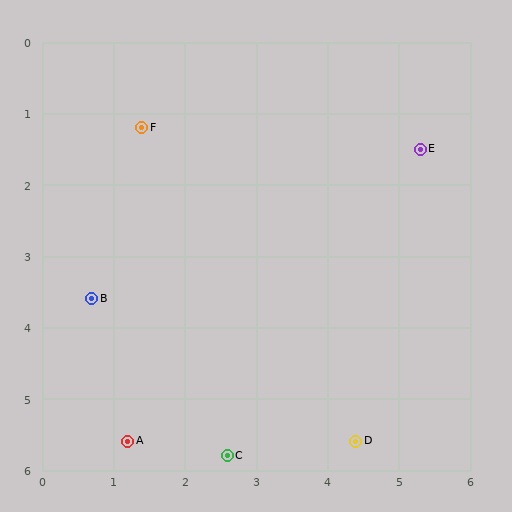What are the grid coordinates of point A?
Point A is at approximately (1.2, 5.6).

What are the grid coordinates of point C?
Point C is at approximately (2.6, 5.8).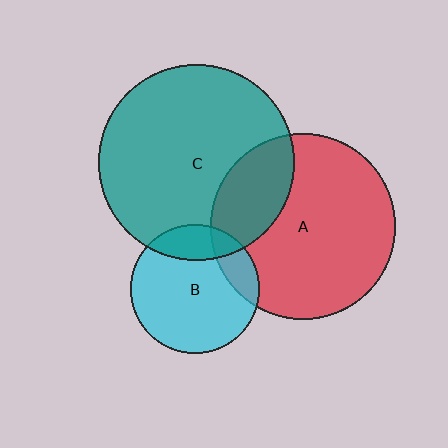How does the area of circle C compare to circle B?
Approximately 2.3 times.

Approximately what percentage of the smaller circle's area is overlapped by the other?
Approximately 15%.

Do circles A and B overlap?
Yes.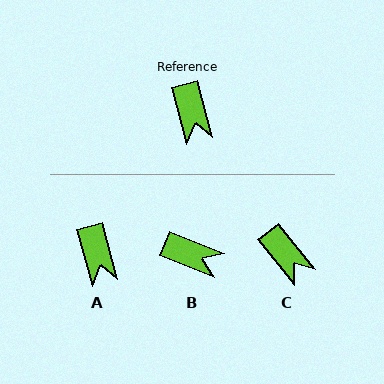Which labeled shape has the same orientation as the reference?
A.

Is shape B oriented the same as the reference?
No, it is off by about 53 degrees.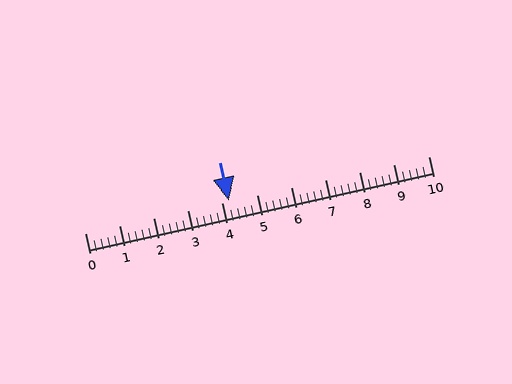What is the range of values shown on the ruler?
The ruler shows values from 0 to 10.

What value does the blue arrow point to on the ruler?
The blue arrow points to approximately 4.2.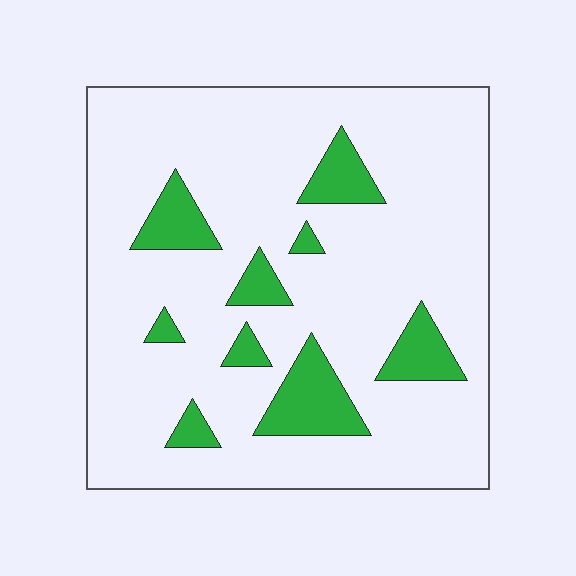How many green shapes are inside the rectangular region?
9.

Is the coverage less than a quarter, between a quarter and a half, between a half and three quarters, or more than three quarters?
Less than a quarter.